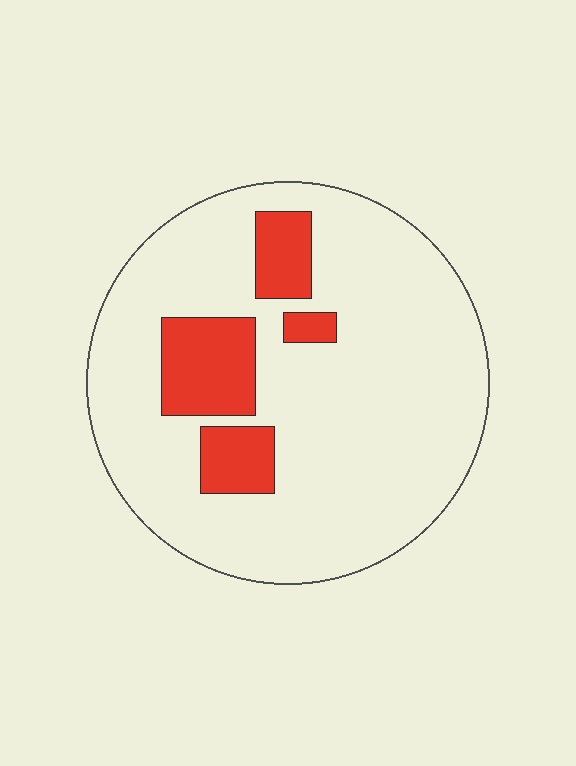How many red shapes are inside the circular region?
4.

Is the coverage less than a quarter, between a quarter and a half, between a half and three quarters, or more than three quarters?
Less than a quarter.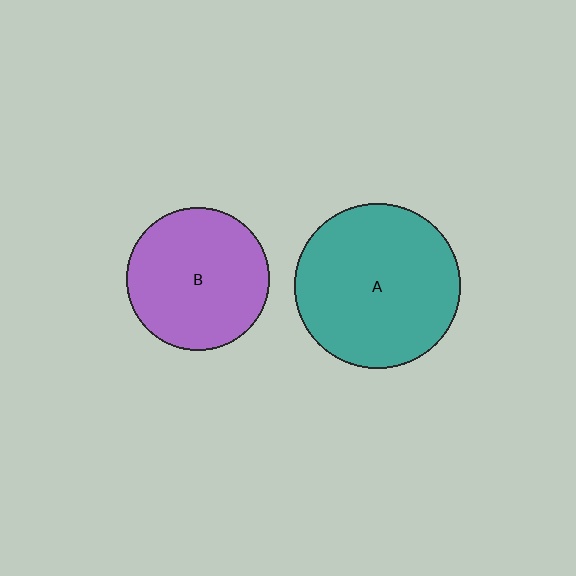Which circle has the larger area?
Circle A (teal).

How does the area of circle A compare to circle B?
Approximately 1.3 times.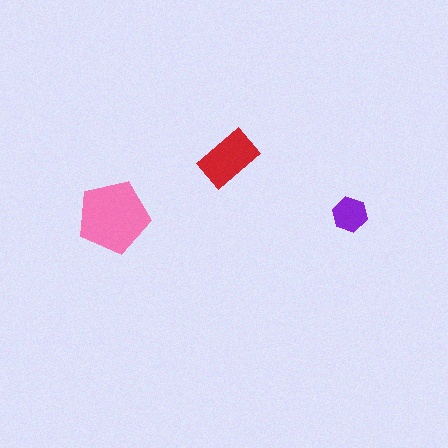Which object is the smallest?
The purple hexagon.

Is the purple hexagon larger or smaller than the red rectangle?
Smaller.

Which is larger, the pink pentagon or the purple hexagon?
The pink pentagon.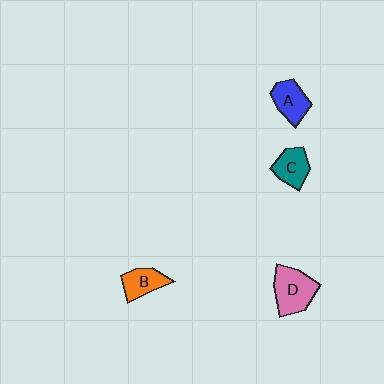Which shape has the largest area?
Shape D (pink).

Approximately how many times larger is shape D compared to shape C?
Approximately 1.5 times.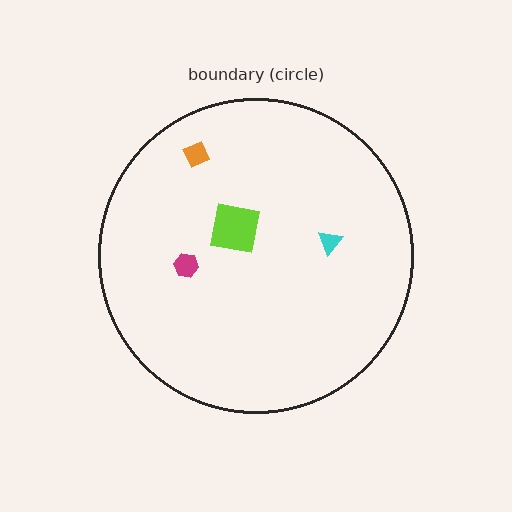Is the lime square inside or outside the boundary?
Inside.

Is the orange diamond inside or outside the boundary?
Inside.